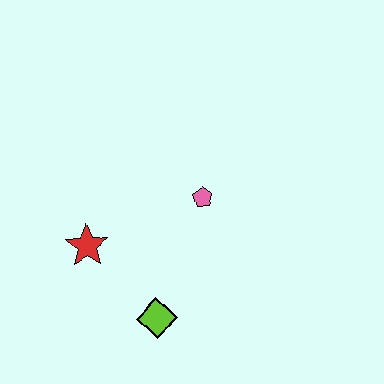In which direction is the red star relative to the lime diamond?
The red star is above the lime diamond.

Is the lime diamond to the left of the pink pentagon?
Yes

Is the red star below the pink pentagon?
Yes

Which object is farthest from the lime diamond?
The pink pentagon is farthest from the lime diamond.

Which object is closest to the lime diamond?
The red star is closest to the lime diamond.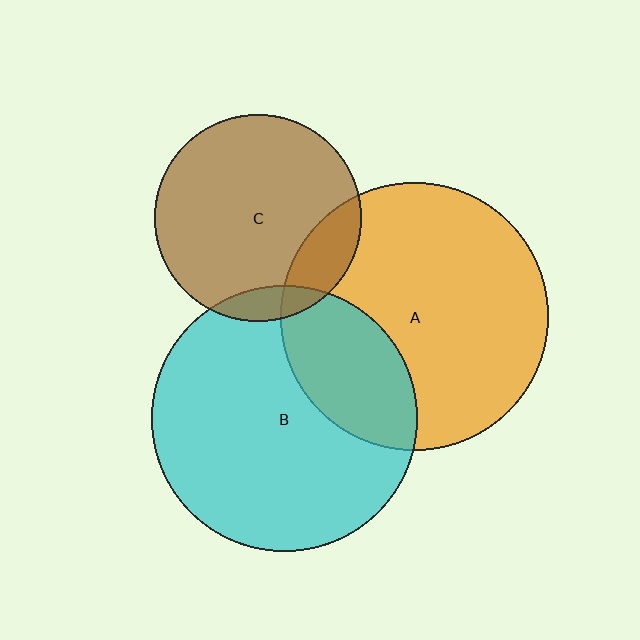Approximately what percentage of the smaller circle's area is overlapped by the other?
Approximately 10%.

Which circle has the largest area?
Circle A (orange).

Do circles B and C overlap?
Yes.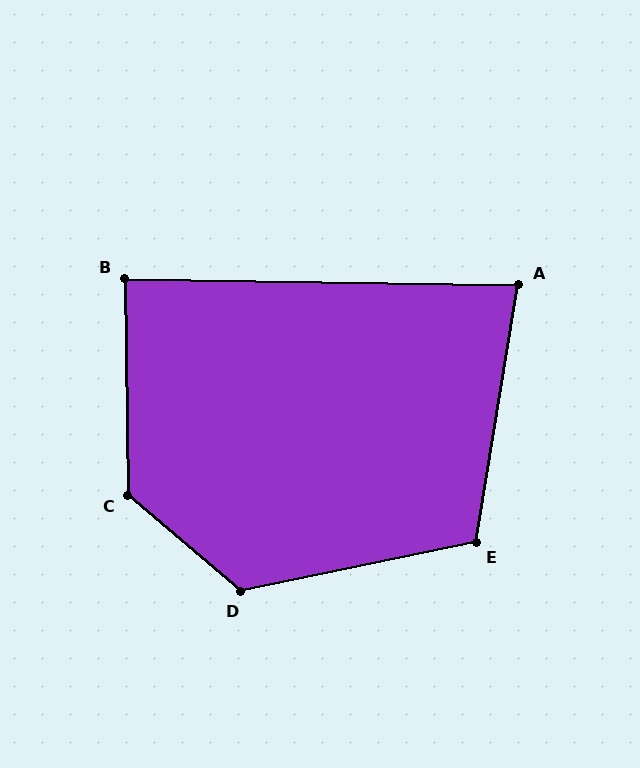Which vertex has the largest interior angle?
C, at approximately 131 degrees.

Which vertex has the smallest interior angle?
A, at approximately 82 degrees.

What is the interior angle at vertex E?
Approximately 111 degrees (obtuse).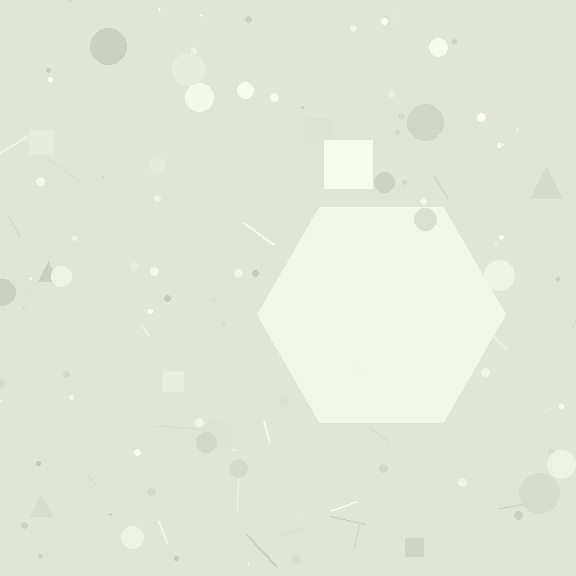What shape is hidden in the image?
A hexagon is hidden in the image.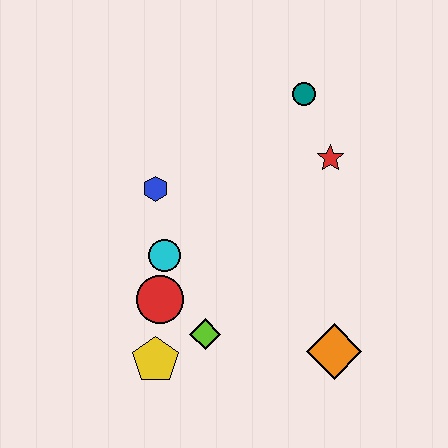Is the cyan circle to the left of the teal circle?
Yes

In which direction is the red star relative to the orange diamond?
The red star is above the orange diamond.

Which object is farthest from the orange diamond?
The teal circle is farthest from the orange diamond.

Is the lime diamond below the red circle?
Yes